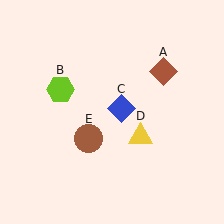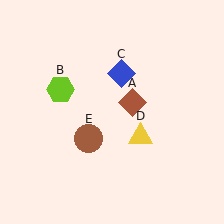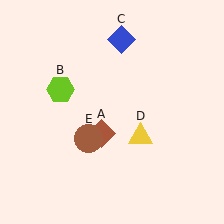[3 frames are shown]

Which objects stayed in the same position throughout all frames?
Lime hexagon (object B) and yellow triangle (object D) and brown circle (object E) remained stationary.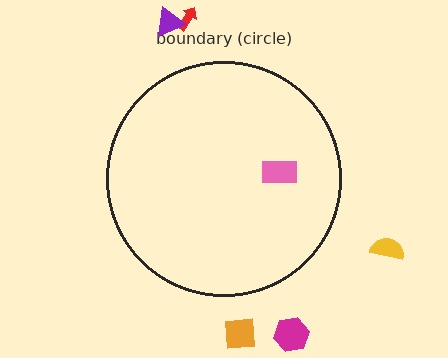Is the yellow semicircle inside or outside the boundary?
Outside.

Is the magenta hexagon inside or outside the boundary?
Outside.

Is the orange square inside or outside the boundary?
Outside.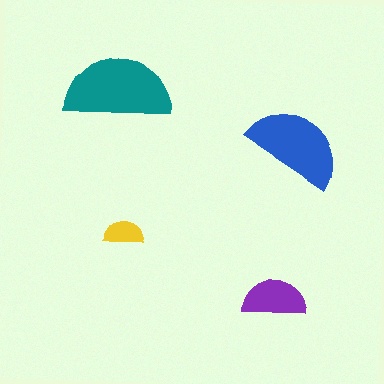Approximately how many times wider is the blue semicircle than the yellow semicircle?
About 2.5 times wider.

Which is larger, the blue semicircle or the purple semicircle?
The blue one.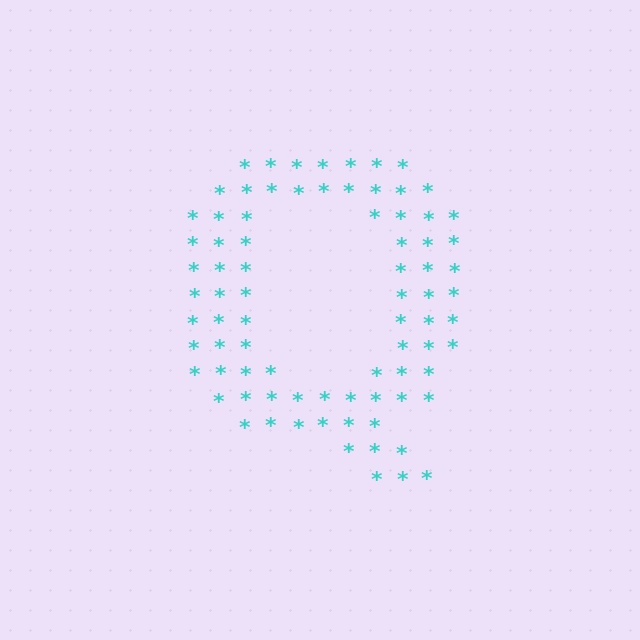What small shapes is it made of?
It is made of small asterisks.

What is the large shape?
The large shape is the letter Q.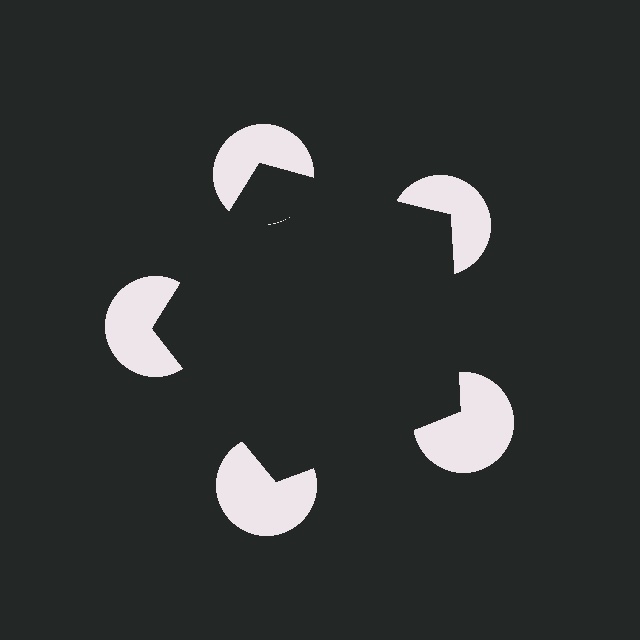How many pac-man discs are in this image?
There are 5 — one at each vertex of the illusory pentagon.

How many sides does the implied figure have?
5 sides.